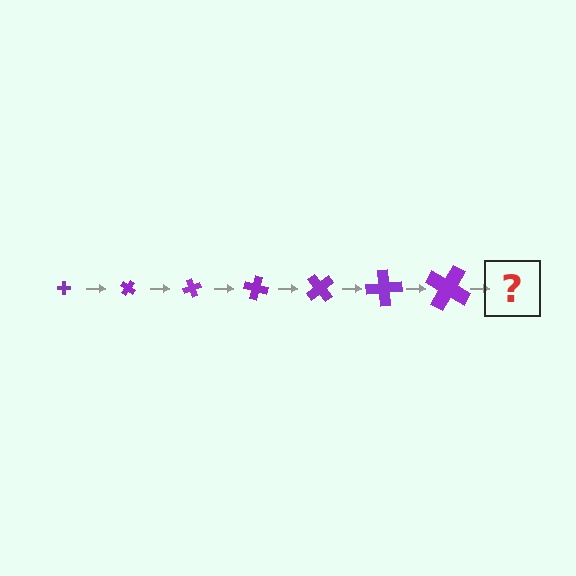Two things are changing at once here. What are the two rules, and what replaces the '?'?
The two rules are that the cross grows larger each step and it rotates 35 degrees each step. The '?' should be a cross, larger than the previous one and rotated 245 degrees from the start.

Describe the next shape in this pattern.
It should be a cross, larger than the previous one and rotated 245 degrees from the start.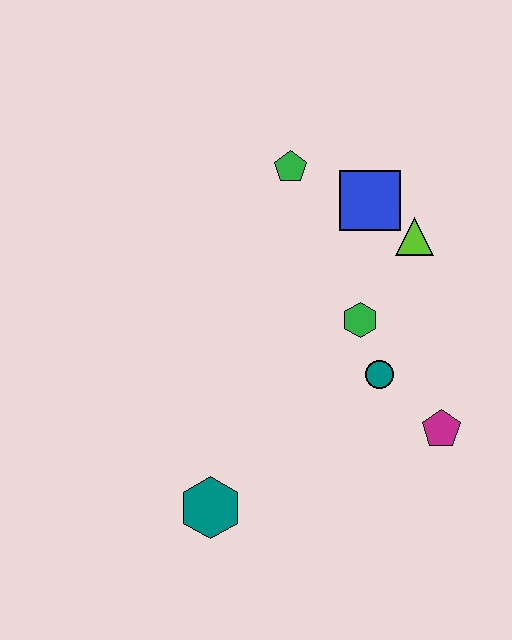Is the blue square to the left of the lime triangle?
Yes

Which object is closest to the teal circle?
The green hexagon is closest to the teal circle.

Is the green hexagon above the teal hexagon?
Yes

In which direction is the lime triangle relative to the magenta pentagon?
The lime triangle is above the magenta pentagon.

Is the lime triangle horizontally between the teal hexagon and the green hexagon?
No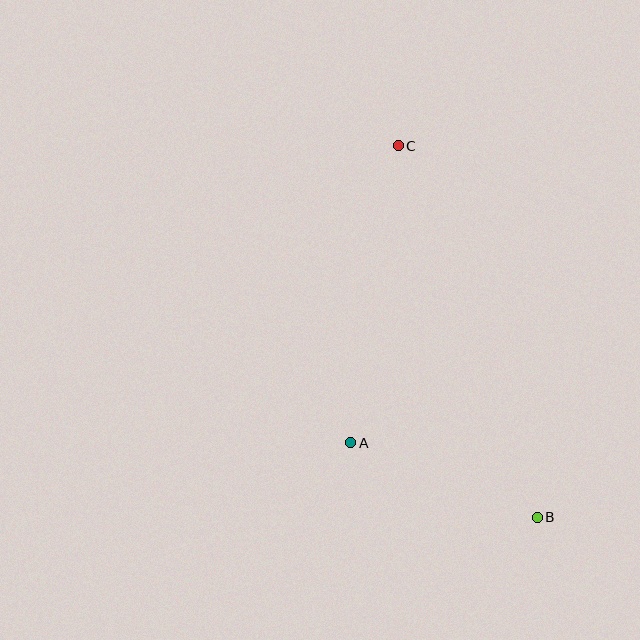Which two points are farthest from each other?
Points B and C are farthest from each other.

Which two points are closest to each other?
Points A and B are closest to each other.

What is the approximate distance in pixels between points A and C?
The distance between A and C is approximately 301 pixels.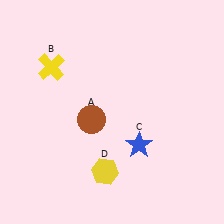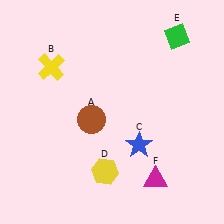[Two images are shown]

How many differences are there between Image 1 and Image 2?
There are 2 differences between the two images.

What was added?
A green diamond (E), a magenta triangle (F) were added in Image 2.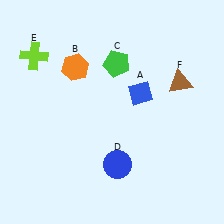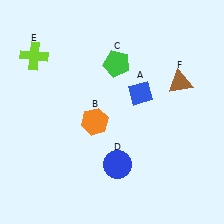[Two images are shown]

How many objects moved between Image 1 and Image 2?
1 object moved between the two images.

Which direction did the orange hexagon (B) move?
The orange hexagon (B) moved down.